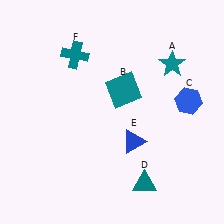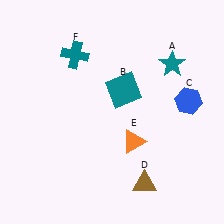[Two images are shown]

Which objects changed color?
D changed from teal to brown. E changed from blue to orange.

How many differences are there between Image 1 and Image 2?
There are 2 differences between the two images.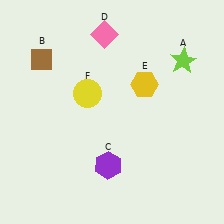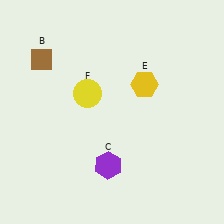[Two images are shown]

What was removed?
The pink diamond (D), the lime star (A) were removed in Image 2.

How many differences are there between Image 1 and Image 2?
There are 2 differences between the two images.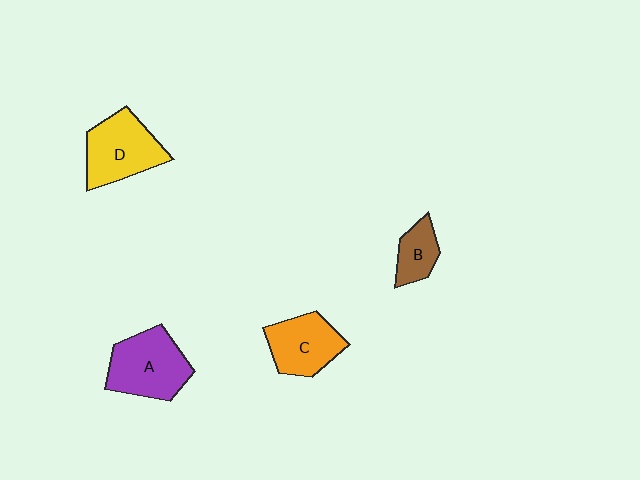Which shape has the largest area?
Shape A (purple).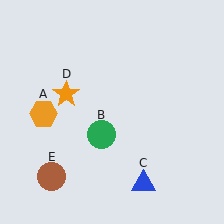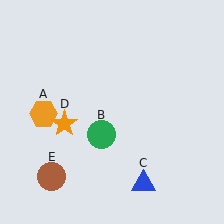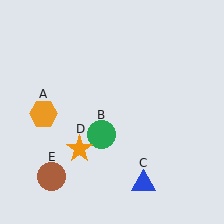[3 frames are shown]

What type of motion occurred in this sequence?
The orange star (object D) rotated counterclockwise around the center of the scene.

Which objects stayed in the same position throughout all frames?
Orange hexagon (object A) and green circle (object B) and blue triangle (object C) and brown circle (object E) remained stationary.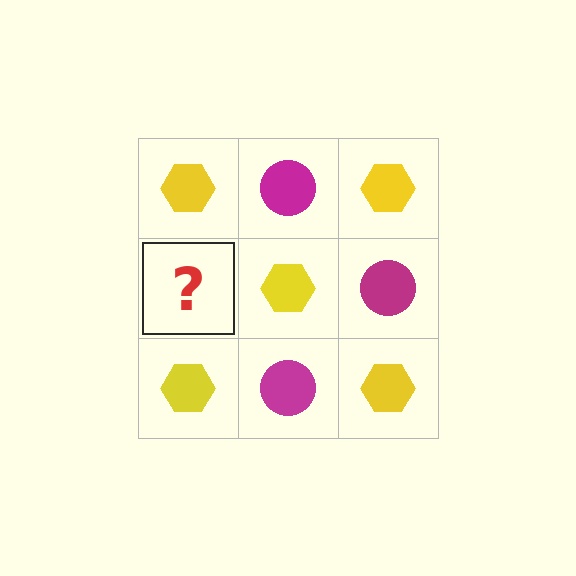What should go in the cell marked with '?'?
The missing cell should contain a magenta circle.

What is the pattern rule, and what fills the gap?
The rule is that it alternates yellow hexagon and magenta circle in a checkerboard pattern. The gap should be filled with a magenta circle.